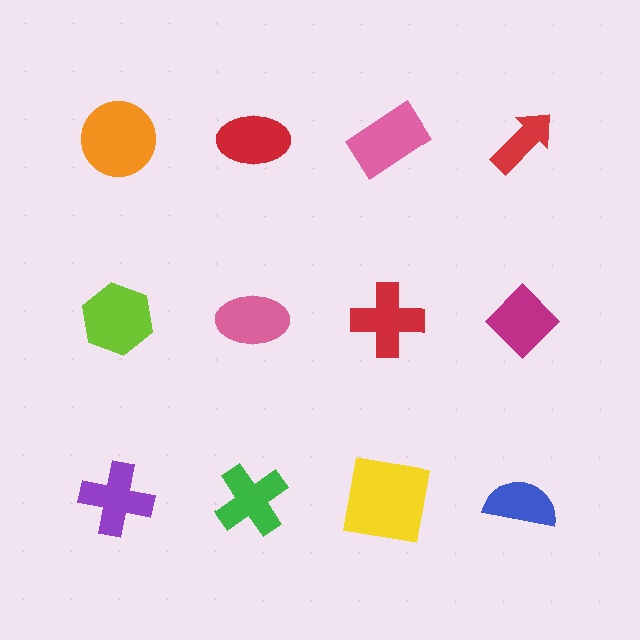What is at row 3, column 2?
A green cross.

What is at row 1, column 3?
A pink rectangle.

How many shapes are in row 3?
4 shapes.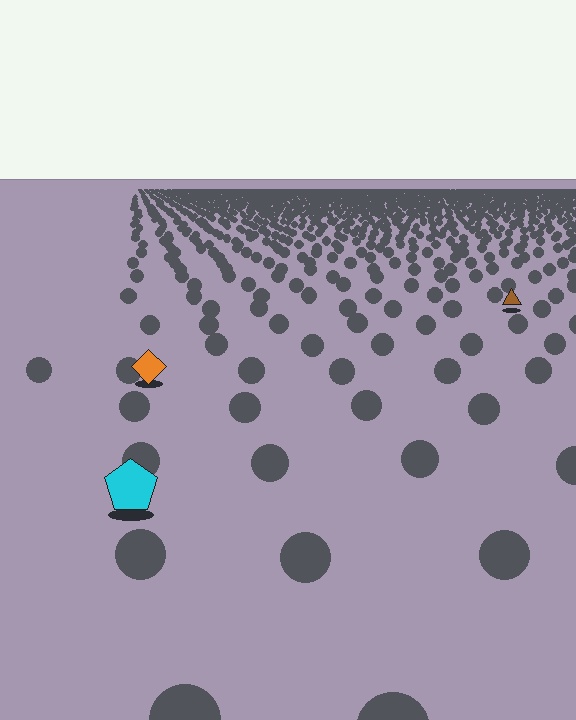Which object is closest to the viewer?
The cyan pentagon is closest. The texture marks near it are larger and more spread out.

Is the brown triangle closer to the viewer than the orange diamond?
No. The orange diamond is closer — you can tell from the texture gradient: the ground texture is coarser near it.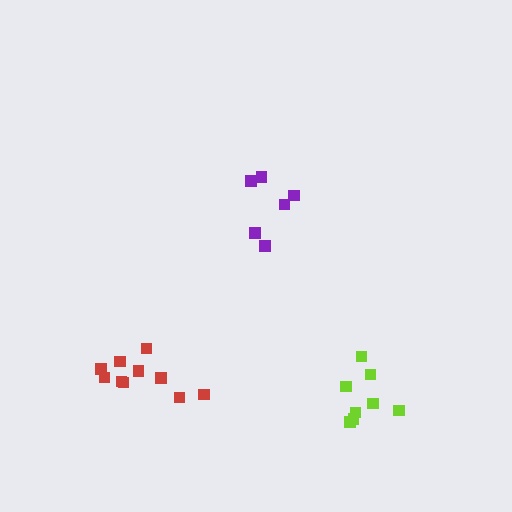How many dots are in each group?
Group 1: 8 dots, Group 2: 6 dots, Group 3: 10 dots (24 total).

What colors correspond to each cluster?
The clusters are colored: lime, purple, red.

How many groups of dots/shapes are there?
There are 3 groups.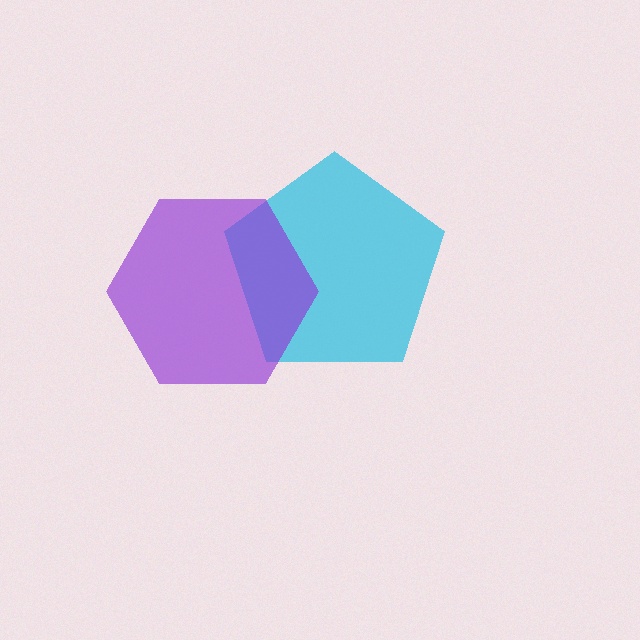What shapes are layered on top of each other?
The layered shapes are: a cyan pentagon, a purple hexagon.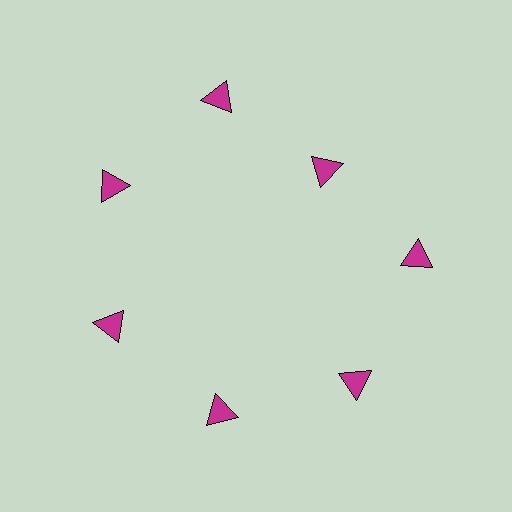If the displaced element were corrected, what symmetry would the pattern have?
It would have 7-fold rotational symmetry — the pattern would map onto itself every 51 degrees.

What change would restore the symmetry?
The symmetry would be restored by moving it outward, back onto the ring so that all 7 triangles sit at equal angles and equal distance from the center.